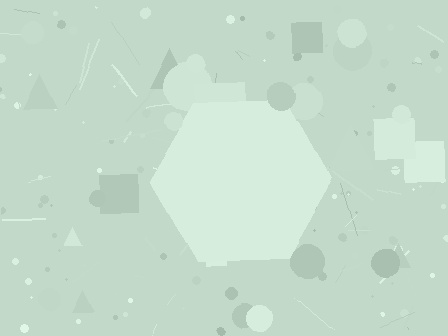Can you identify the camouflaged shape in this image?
The camouflaged shape is a hexagon.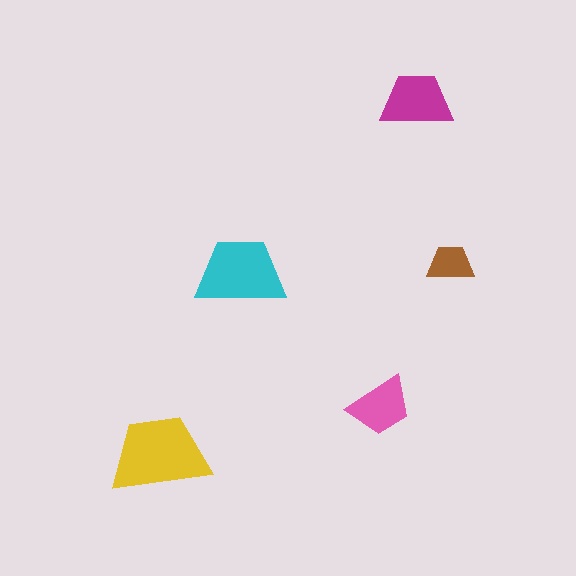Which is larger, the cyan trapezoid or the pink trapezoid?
The cyan one.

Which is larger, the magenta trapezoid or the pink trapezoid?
The magenta one.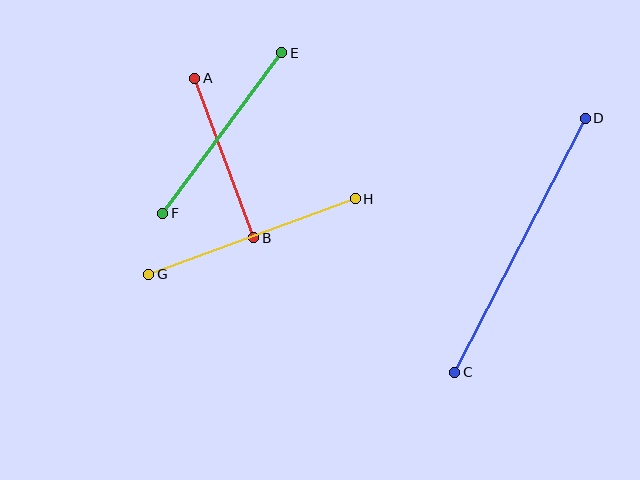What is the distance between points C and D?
The distance is approximately 286 pixels.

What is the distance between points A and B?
The distance is approximately 170 pixels.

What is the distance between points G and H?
The distance is approximately 220 pixels.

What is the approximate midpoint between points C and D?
The midpoint is at approximately (520, 245) pixels.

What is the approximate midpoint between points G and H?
The midpoint is at approximately (252, 237) pixels.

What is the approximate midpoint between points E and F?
The midpoint is at approximately (222, 133) pixels.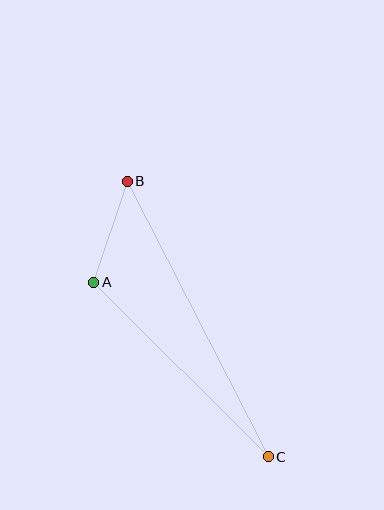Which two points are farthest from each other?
Points B and C are farthest from each other.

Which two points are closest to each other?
Points A and B are closest to each other.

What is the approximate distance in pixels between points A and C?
The distance between A and C is approximately 247 pixels.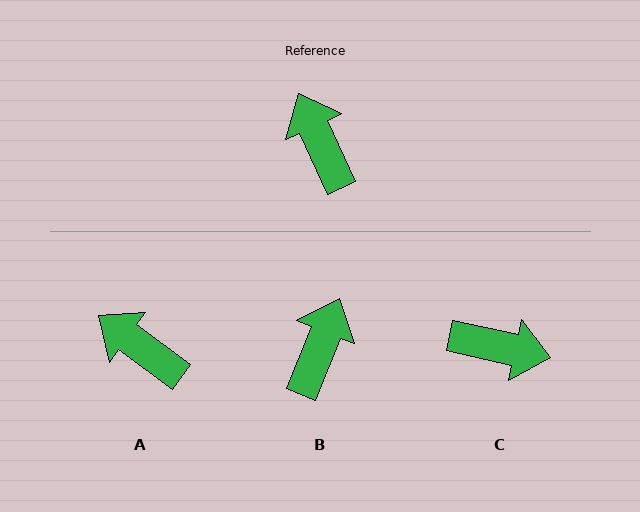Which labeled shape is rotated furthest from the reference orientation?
C, about 127 degrees away.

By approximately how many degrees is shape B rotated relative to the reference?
Approximately 47 degrees clockwise.